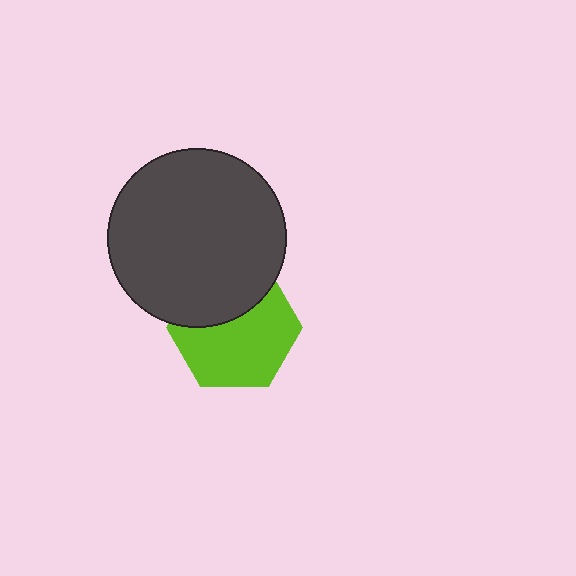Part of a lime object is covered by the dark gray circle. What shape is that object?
It is a hexagon.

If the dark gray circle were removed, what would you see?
You would see the complete lime hexagon.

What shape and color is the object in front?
The object in front is a dark gray circle.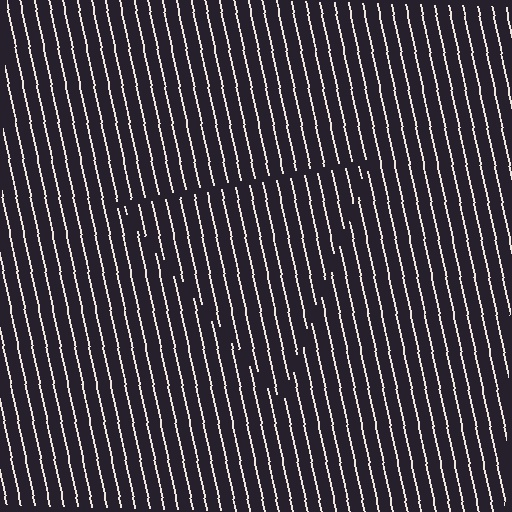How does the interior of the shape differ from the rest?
The interior of the shape contains the same grating, shifted by half a period — the contour is defined by the phase discontinuity where line-ends from the inner and outer gratings abut.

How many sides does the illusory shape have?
3 sides — the line-ends trace a triangle.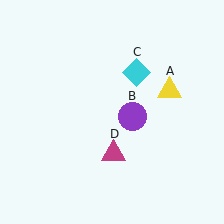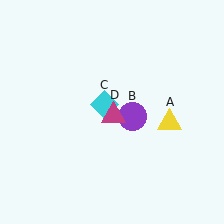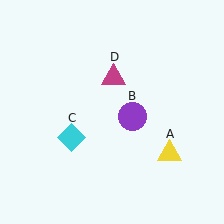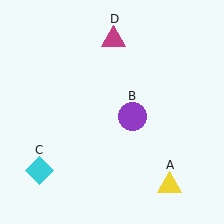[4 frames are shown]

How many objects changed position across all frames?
3 objects changed position: yellow triangle (object A), cyan diamond (object C), magenta triangle (object D).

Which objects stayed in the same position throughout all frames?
Purple circle (object B) remained stationary.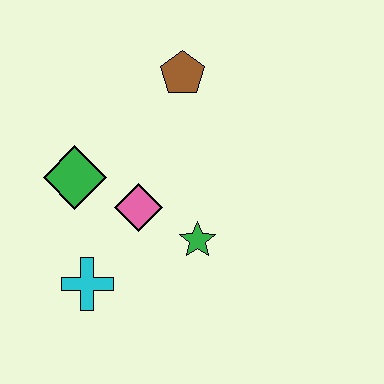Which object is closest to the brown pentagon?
The pink diamond is closest to the brown pentagon.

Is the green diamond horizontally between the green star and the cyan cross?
No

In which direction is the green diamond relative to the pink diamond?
The green diamond is to the left of the pink diamond.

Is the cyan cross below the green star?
Yes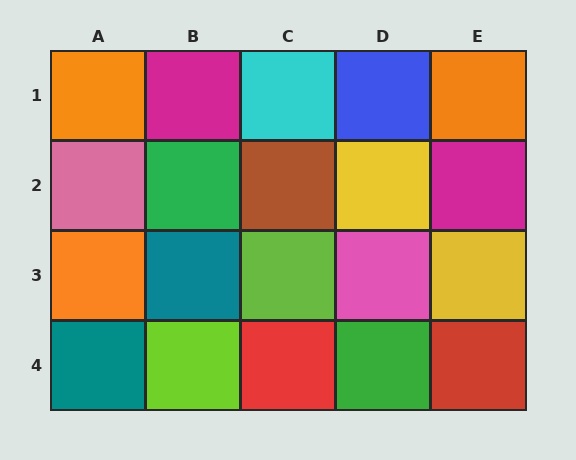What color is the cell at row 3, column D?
Pink.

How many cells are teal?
2 cells are teal.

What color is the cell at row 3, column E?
Yellow.